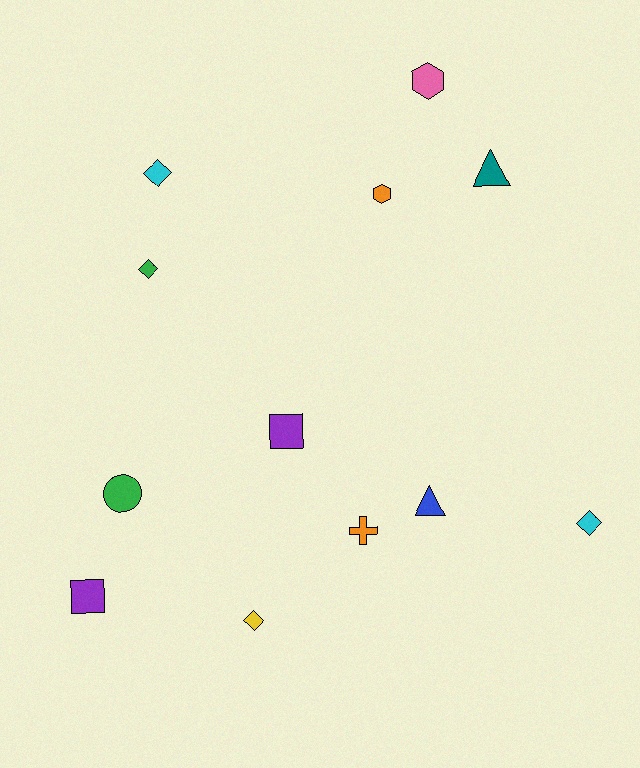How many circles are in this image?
There is 1 circle.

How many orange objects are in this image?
There are 2 orange objects.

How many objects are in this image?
There are 12 objects.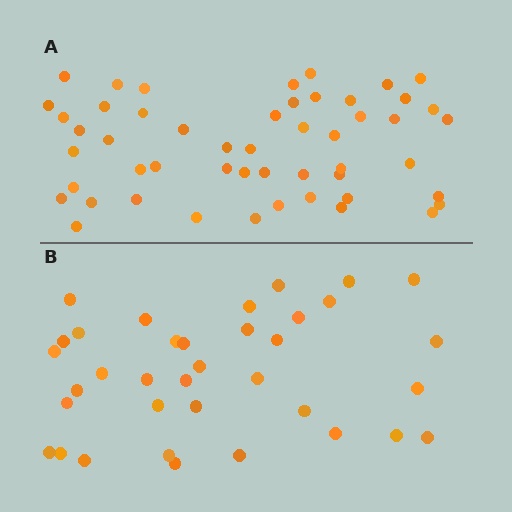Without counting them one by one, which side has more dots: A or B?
Region A (the top region) has more dots.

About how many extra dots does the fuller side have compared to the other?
Region A has approximately 15 more dots than region B.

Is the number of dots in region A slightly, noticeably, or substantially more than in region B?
Region A has noticeably more, but not dramatically so. The ratio is roughly 1.4 to 1.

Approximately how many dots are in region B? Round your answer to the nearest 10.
About 40 dots. (The exact count is 36, which rounds to 40.)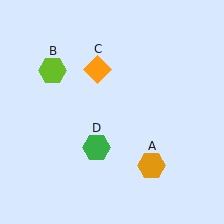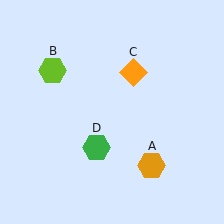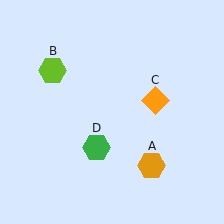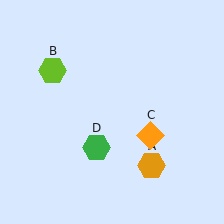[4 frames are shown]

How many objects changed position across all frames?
1 object changed position: orange diamond (object C).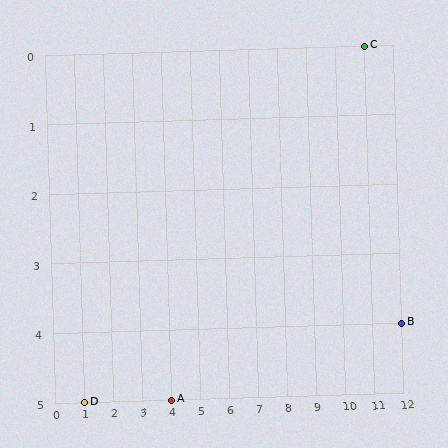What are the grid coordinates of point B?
Point B is at grid coordinates (12, 4).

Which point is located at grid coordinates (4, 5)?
Point A is at (4, 5).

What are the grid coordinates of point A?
Point A is at grid coordinates (4, 5).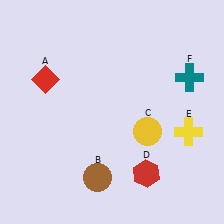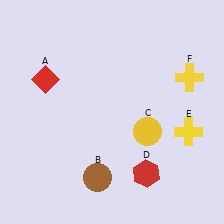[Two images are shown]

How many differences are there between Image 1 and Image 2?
There is 1 difference between the two images.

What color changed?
The cross (F) changed from teal in Image 1 to yellow in Image 2.